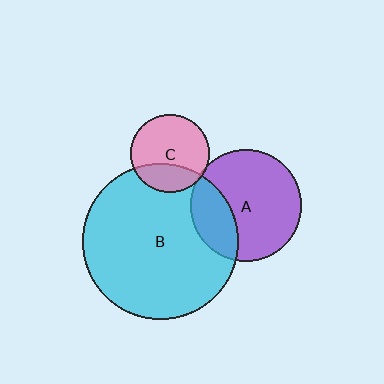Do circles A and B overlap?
Yes.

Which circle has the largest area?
Circle B (cyan).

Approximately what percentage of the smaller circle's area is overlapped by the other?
Approximately 25%.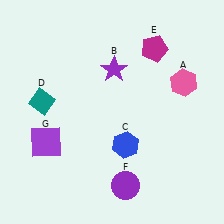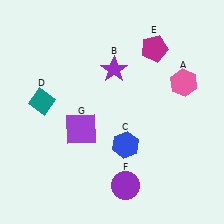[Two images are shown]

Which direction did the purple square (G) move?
The purple square (G) moved right.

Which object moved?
The purple square (G) moved right.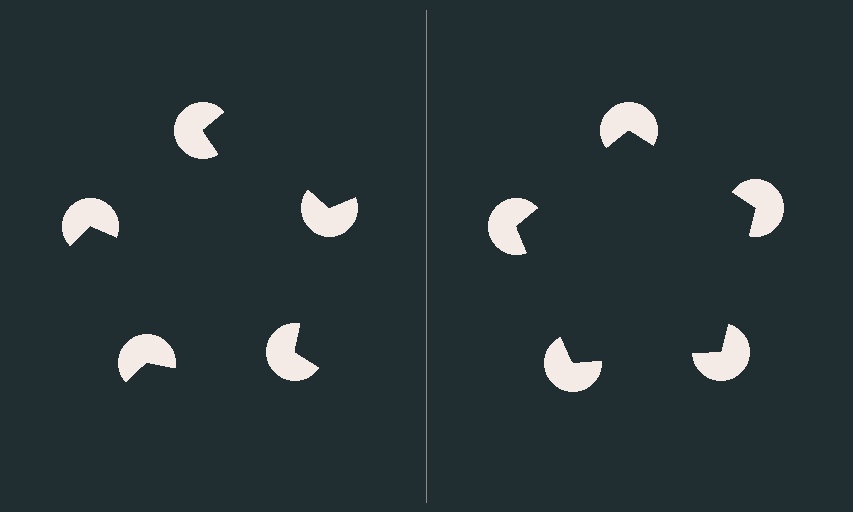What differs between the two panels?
The pac-man discs are positioned identically on both sides; only the wedge orientations differ. On the right they align to a pentagon; on the left they are misaligned.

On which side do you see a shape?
An illusory pentagon appears on the right side. On the left side the wedge cuts are rotated, so no coherent shape forms.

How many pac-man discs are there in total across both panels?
10 — 5 on each side.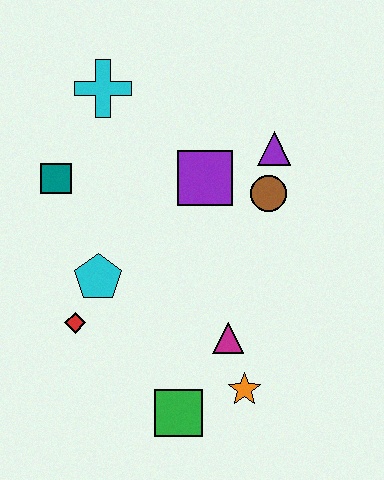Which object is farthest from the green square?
The cyan cross is farthest from the green square.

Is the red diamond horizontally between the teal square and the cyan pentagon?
Yes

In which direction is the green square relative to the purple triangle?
The green square is below the purple triangle.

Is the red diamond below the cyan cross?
Yes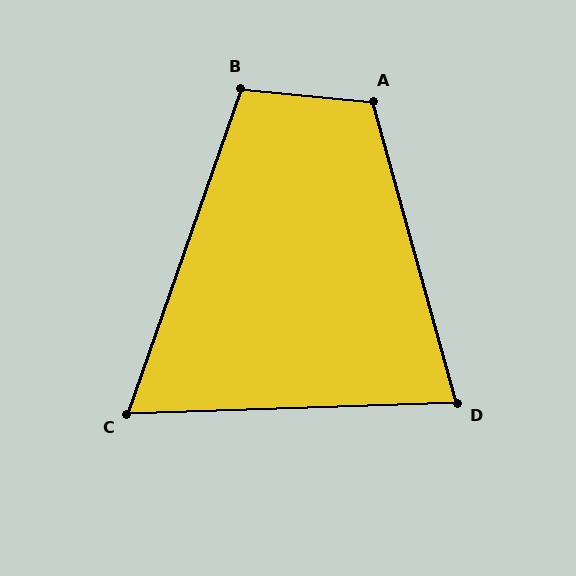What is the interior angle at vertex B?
Approximately 104 degrees (obtuse).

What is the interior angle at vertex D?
Approximately 76 degrees (acute).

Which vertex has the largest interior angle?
A, at approximately 111 degrees.